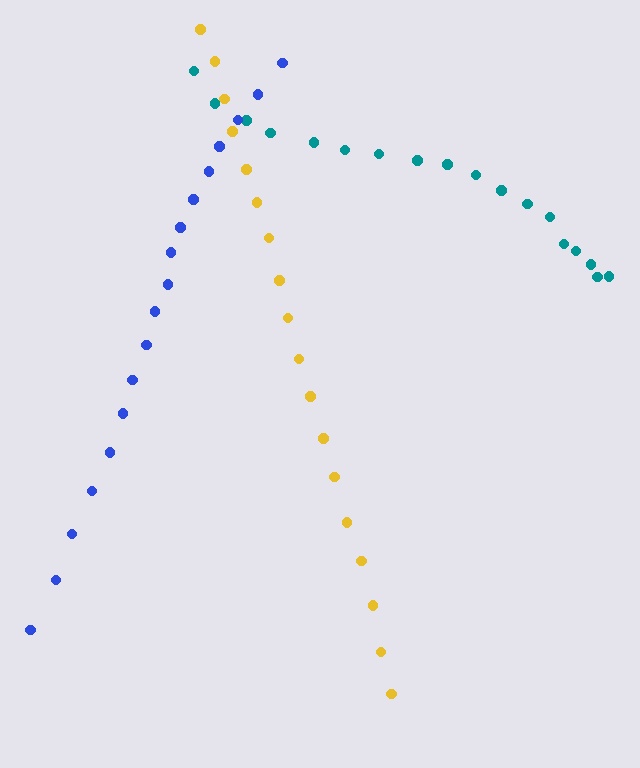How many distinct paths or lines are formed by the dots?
There are 3 distinct paths.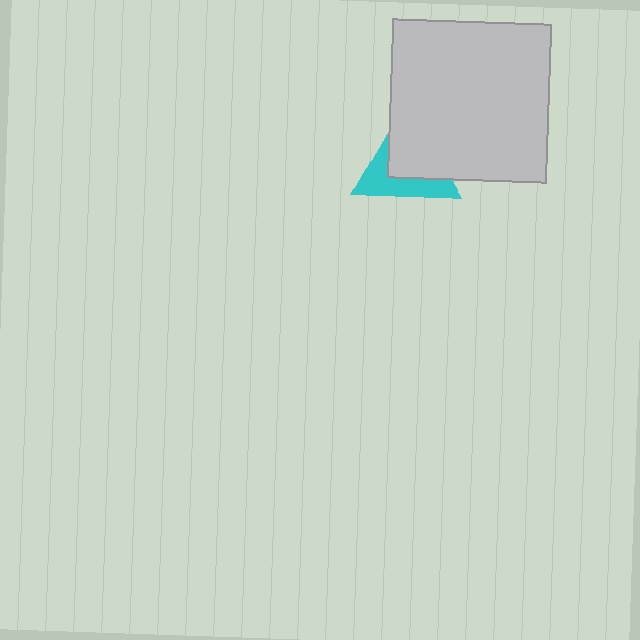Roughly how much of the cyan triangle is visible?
A small part of it is visible (roughly 44%).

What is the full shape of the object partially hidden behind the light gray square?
The partially hidden object is a cyan triangle.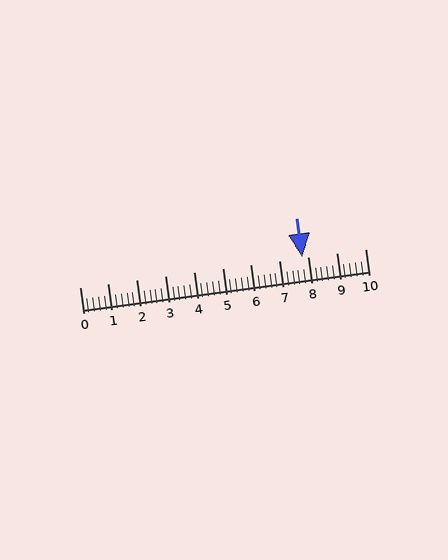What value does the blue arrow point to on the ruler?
The blue arrow points to approximately 7.8.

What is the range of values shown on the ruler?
The ruler shows values from 0 to 10.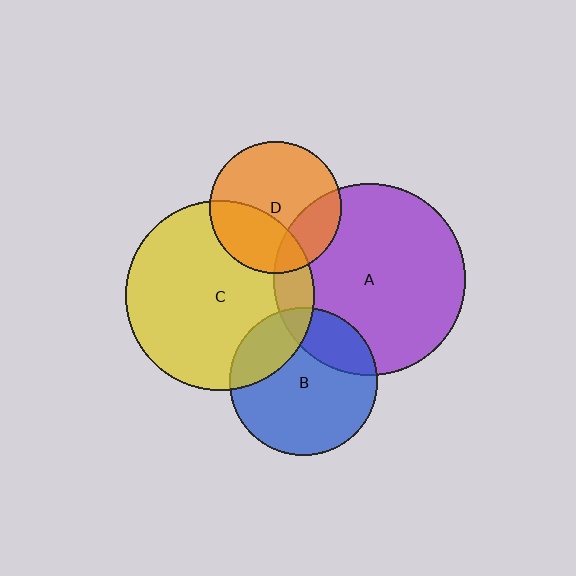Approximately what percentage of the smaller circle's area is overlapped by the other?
Approximately 35%.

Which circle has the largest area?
Circle A (purple).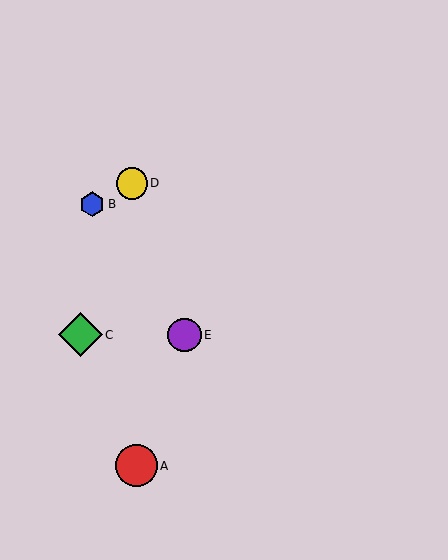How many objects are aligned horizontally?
2 objects (C, E) are aligned horizontally.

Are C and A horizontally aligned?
No, C is at y≈335 and A is at y≈466.